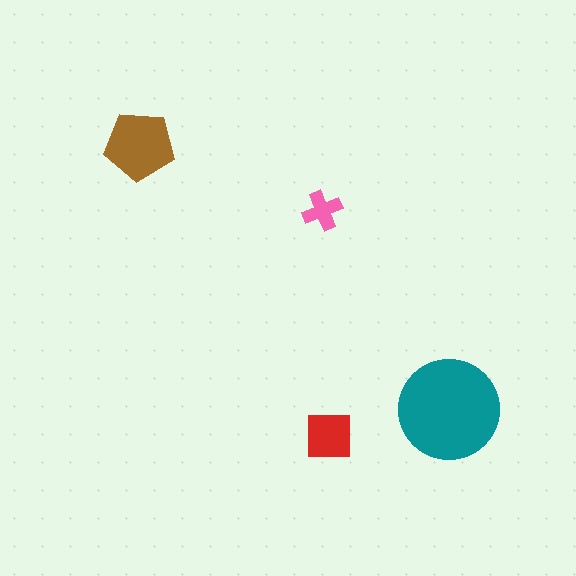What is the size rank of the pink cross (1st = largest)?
4th.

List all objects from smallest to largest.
The pink cross, the red square, the brown pentagon, the teal circle.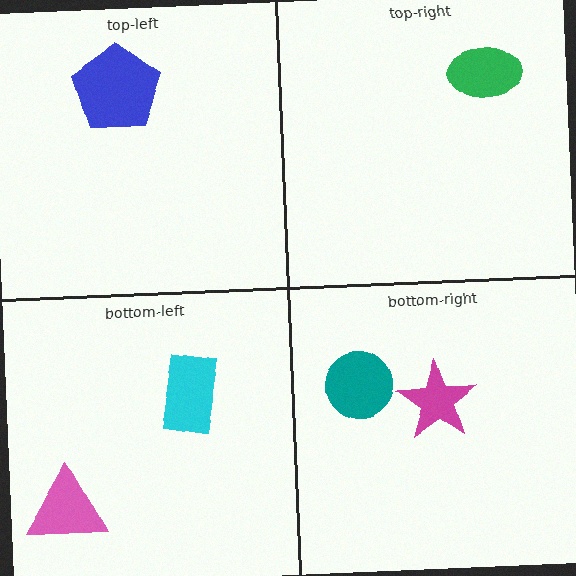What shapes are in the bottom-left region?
The cyan rectangle, the pink triangle.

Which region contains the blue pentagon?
The top-left region.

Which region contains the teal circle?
The bottom-right region.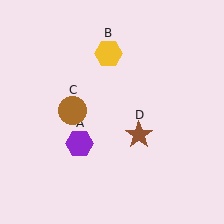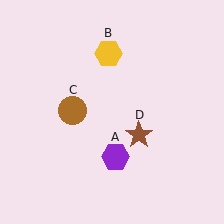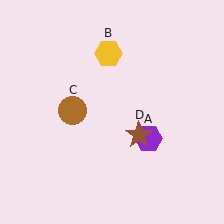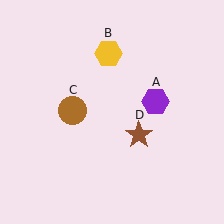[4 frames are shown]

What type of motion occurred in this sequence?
The purple hexagon (object A) rotated counterclockwise around the center of the scene.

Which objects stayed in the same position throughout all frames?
Yellow hexagon (object B) and brown circle (object C) and brown star (object D) remained stationary.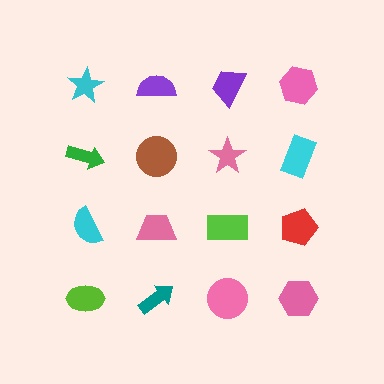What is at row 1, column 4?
A pink hexagon.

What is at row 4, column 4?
A pink hexagon.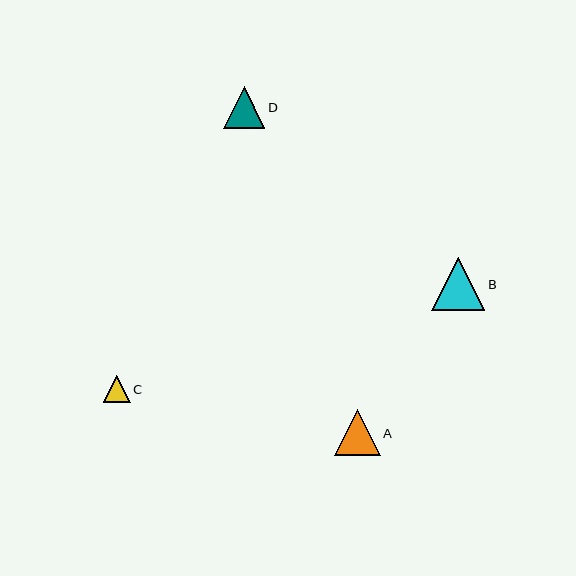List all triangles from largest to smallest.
From largest to smallest: B, A, D, C.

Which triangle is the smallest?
Triangle C is the smallest with a size of approximately 27 pixels.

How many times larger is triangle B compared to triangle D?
Triangle B is approximately 1.3 times the size of triangle D.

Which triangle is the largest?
Triangle B is the largest with a size of approximately 53 pixels.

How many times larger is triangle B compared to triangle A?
Triangle B is approximately 1.2 times the size of triangle A.